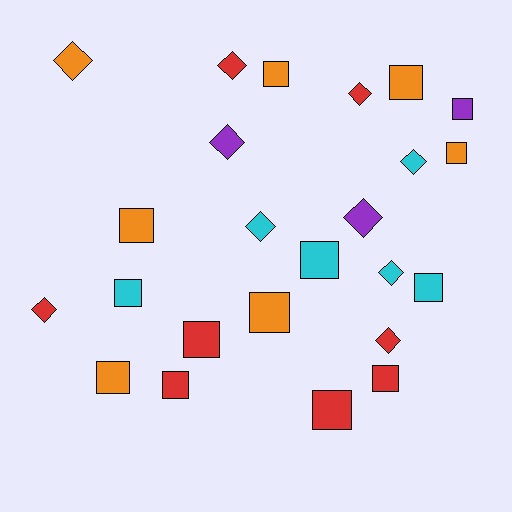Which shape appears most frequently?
Square, with 14 objects.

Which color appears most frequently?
Red, with 8 objects.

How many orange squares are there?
There are 6 orange squares.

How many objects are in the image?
There are 24 objects.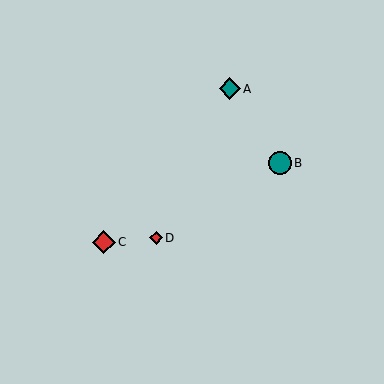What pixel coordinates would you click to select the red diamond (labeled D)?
Click at (156, 238) to select the red diamond D.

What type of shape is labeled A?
Shape A is a teal diamond.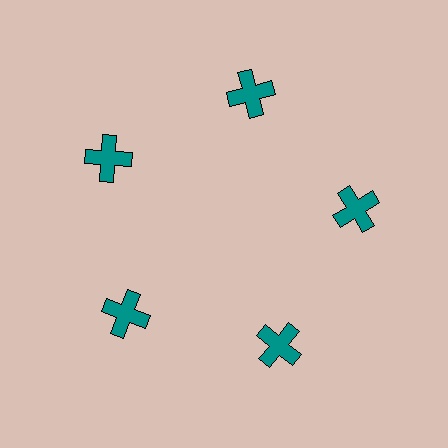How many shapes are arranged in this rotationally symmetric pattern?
There are 5 shapes, arranged in 5 groups of 1.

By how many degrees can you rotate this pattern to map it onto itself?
The pattern maps onto itself every 72 degrees of rotation.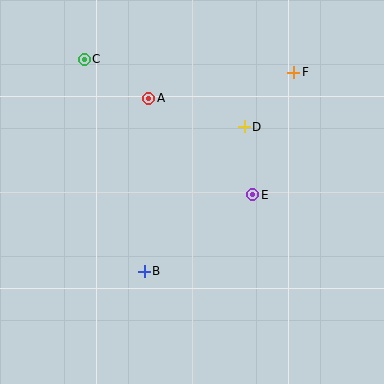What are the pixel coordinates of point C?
Point C is at (84, 59).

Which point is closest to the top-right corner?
Point F is closest to the top-right corner.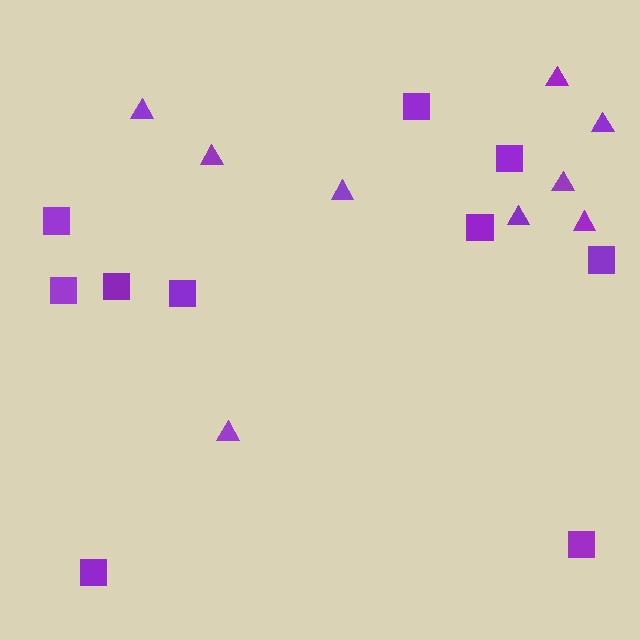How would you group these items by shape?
There are 2 groups: one group of squares (10) and one group of triangles (9).